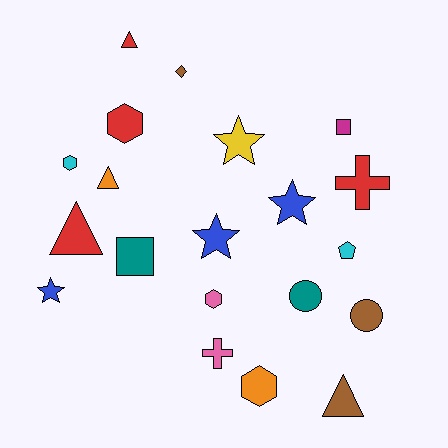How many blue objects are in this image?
There are 3 blue objects.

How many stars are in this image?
There are 4 stars.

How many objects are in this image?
There are 20 objects.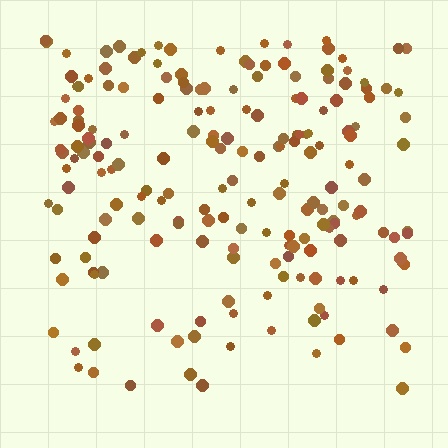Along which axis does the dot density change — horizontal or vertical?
Vertical.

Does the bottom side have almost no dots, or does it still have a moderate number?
Still a moderate number, just noticeably fewer than the top.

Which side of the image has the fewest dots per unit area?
The bottom.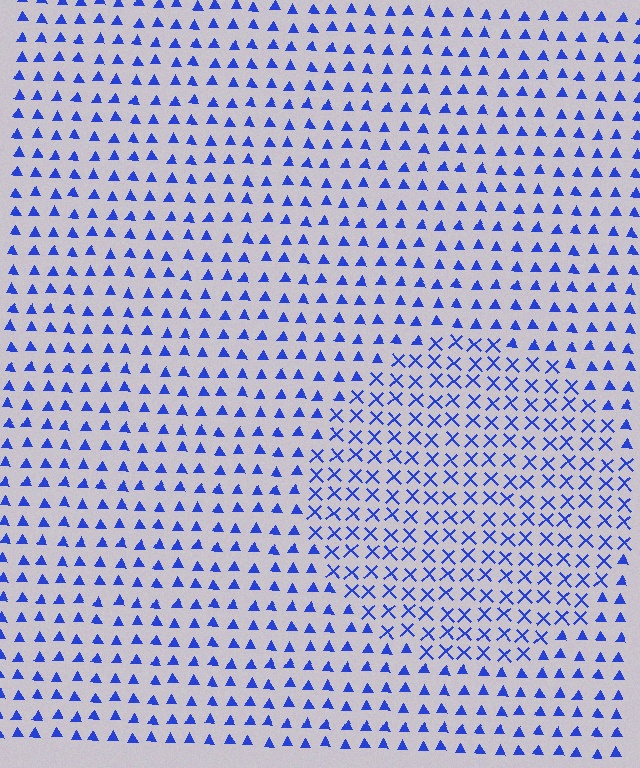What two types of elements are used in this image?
The image uses X marks inside the circle region and triangles outside it.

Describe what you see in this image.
The image is filled with small blue elements arranged in a uniform grid. A circle-shaped region contains X marks, while the surrounding area contains triangles. The boundary is defined purely by the change in element shape.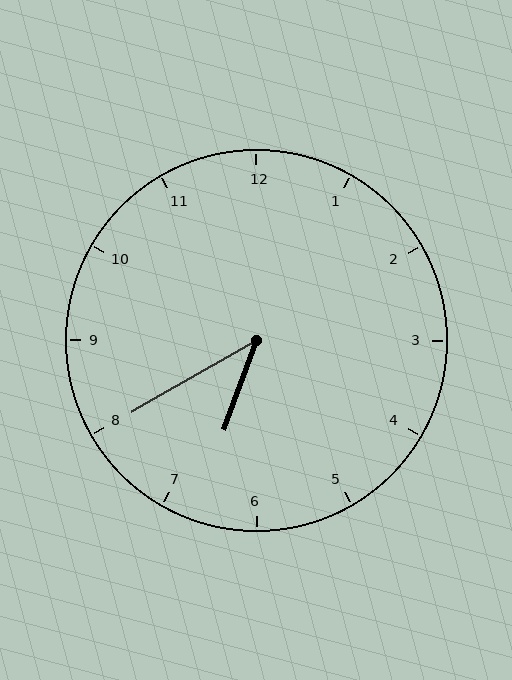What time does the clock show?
6:40.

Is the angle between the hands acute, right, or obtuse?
It is acute.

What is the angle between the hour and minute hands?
Approximately 40 degrees.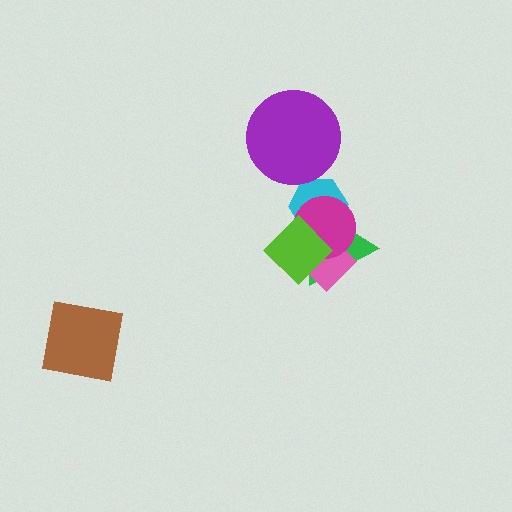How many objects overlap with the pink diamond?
3 objects overlap with the pink diamond.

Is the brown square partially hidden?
No, no other shape covers it.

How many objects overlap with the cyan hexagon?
3 objects overlap with the cyan hexagon.